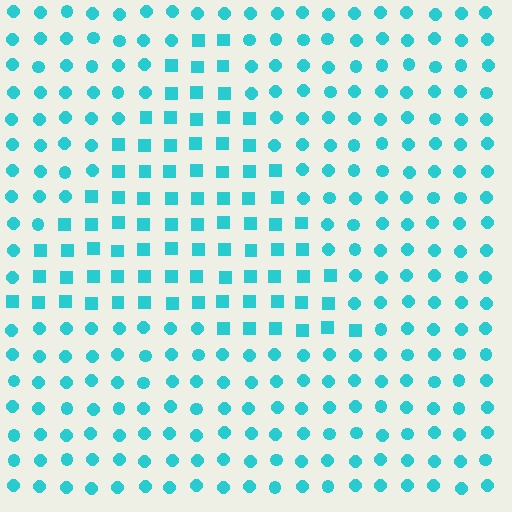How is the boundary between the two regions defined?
The boundary is defined by a change in element shape: squares inside vs. circles outside. All elements share the same color and spacing.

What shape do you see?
I see a triangle.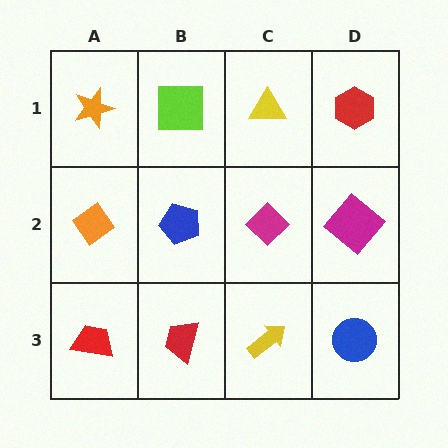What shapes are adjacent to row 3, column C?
A magenta diamond (row 2, column C), a red trapezoid (row 3, column B), a blue circle (row 3, column D).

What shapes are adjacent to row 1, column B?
A blue pentagon (row 2, column B), an orange star (row 1, column A), a yellow triangle (row 1, column C).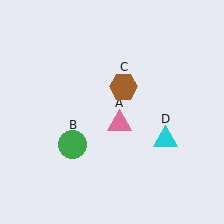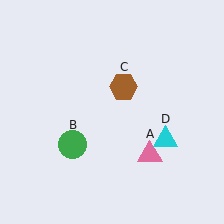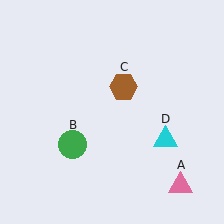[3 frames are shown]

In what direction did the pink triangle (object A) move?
The pink triangle (object A) moved down and to the right.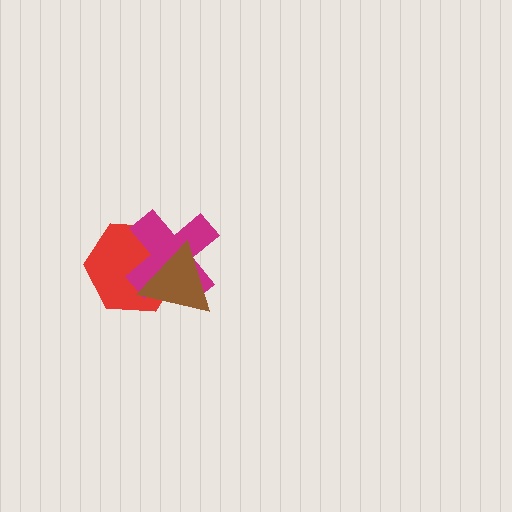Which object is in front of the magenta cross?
The brown triangle is in front of the magenta cross.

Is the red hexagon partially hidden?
Yes, it is partially covered by another shape.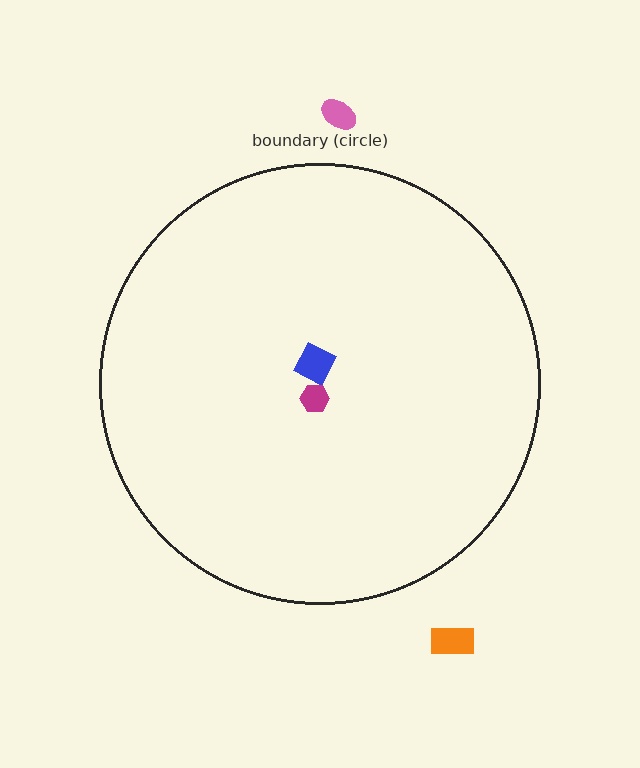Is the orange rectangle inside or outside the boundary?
Outside.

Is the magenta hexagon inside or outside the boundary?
Inside.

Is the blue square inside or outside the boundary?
Inside.